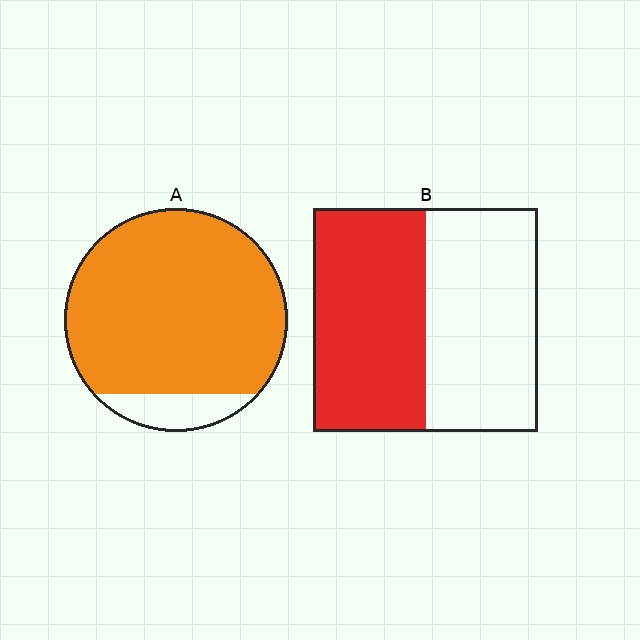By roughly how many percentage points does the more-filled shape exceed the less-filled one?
By roughly 40 percentage points (A over B).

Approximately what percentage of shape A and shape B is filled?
A is approximately 90% and B is approximately 50%.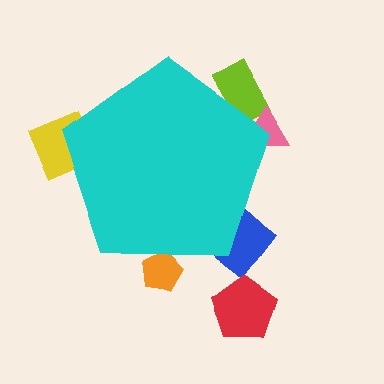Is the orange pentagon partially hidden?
Yes, the orange pentagon is partially hidden behind the cyan pentagon.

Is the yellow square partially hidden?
Yes, the yellow square is partially hidden behind the cyan pentagon.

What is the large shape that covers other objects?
A cyan pentagon.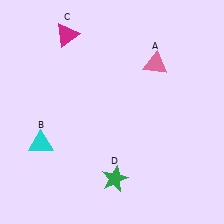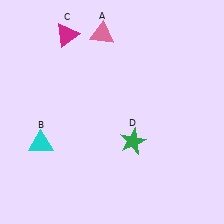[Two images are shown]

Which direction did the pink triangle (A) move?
The pink triangle (A) moved left.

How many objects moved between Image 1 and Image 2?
2 objects moved between the two images.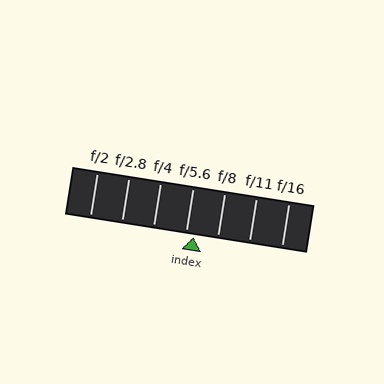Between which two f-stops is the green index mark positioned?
The index mark is between f/5.6 and f/8.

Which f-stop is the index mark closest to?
The index mark is closest to f/5.6.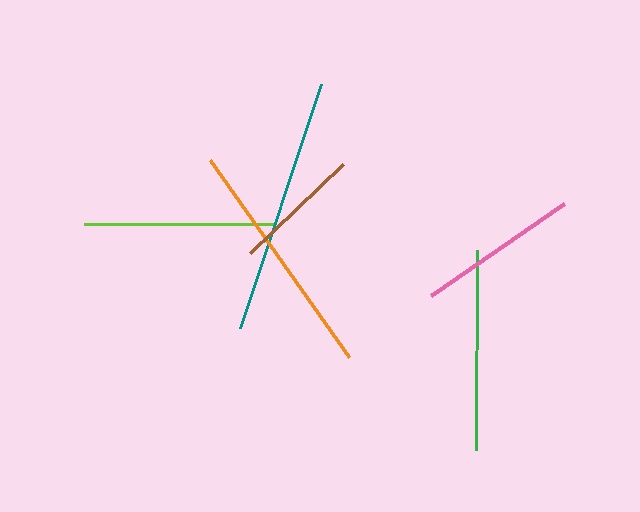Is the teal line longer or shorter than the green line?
The teal line is longer than the green line.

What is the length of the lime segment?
The lime segment is approximately 191 pixels long.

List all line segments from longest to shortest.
From longest to shortest: teal, orange, green, lime, pink, brown.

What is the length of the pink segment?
The pink segment is approximately 162 pixels long.